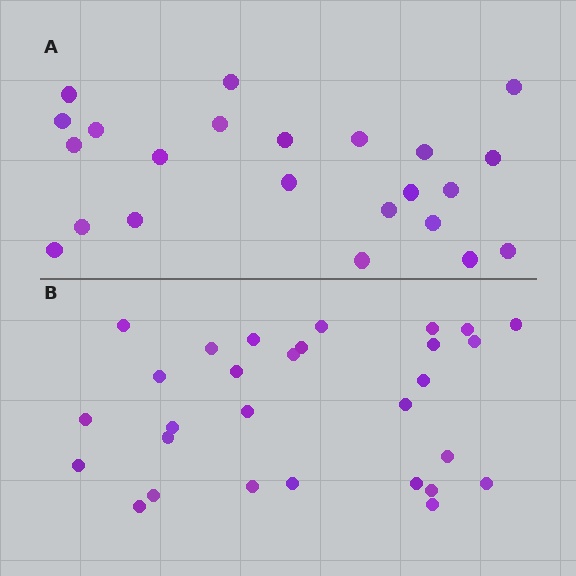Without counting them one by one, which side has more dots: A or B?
Region B (the bottom region) has more dots.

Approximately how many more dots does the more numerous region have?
Region B has about 6 more dots than region A.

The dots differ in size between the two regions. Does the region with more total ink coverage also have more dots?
No. Region A has more total ink coverage because its dots are larger, but region B actually contains more individual dots. Total area can be misleading — the number of items is what matters here.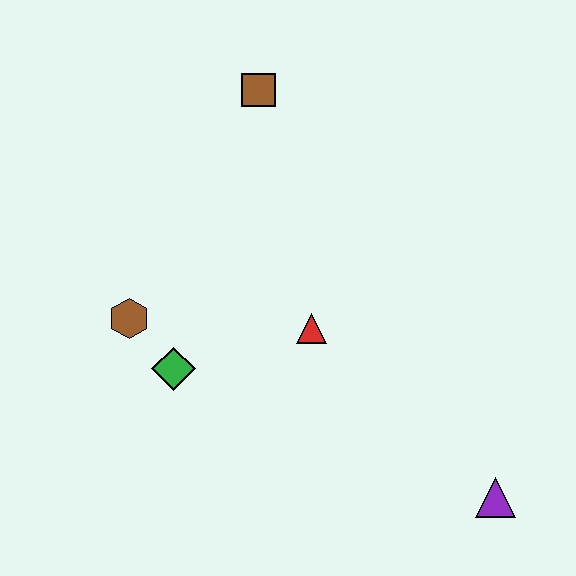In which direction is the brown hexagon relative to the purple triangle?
The brown hexagon is to the left of the purple triangle.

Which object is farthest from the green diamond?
The purple triangle is farthest from the green diamond.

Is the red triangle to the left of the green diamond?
No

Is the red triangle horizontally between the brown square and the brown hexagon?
No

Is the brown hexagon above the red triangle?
Yes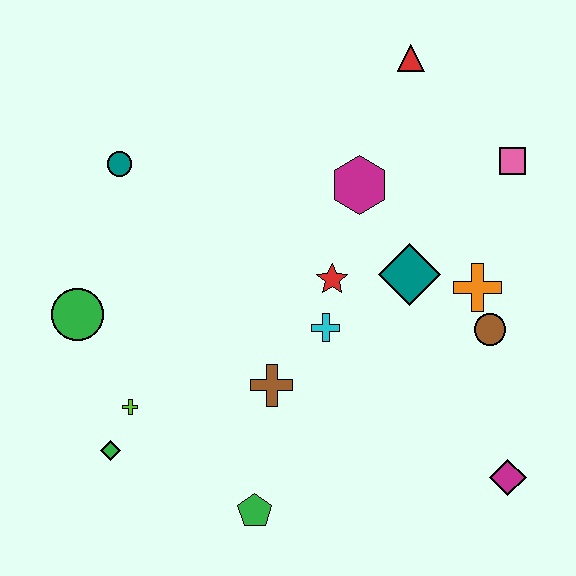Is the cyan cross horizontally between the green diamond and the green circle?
No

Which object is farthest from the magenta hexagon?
The green diamond is farthest from the magenta hexagon.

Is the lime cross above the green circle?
No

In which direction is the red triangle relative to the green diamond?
The red triangle is above the green diamond.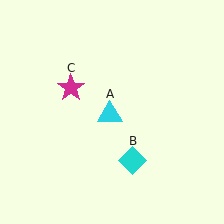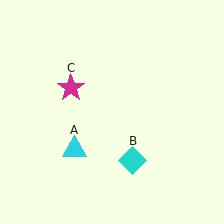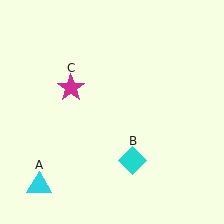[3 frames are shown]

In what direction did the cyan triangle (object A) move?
The cyan triangle (object A) moved down and to the left.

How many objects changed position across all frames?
1 object changed position: cyan triangle (object A).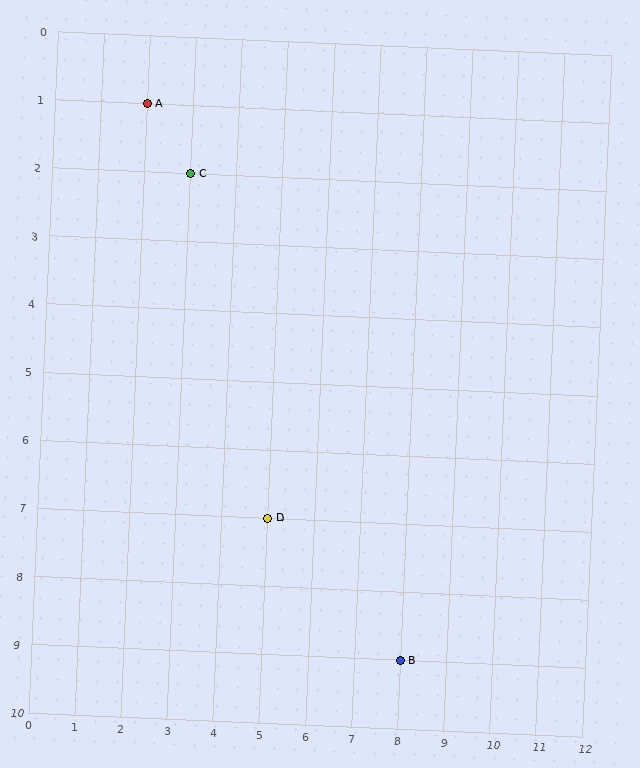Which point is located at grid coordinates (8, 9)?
Point B is at (8, 9).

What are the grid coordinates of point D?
Point D is at grid coordinates (5, 7).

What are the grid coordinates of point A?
Point A is at grid coordinates (2, 1).